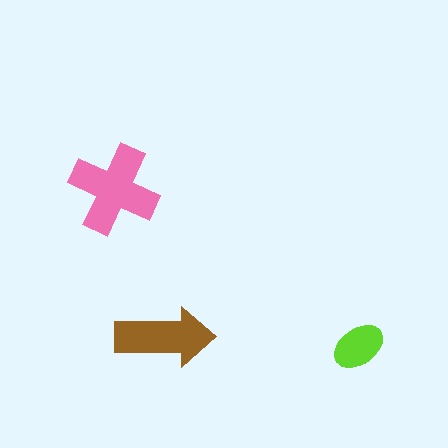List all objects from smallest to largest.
The lime ellipse, the brown arrow, the pink cross.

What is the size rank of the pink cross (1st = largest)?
1st.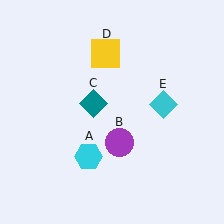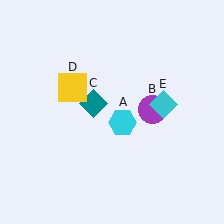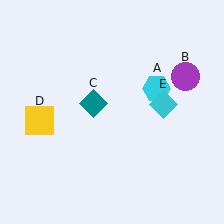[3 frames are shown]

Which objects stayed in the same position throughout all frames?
Teal diamond (object C) and cyan diamond (object E) remained stationary.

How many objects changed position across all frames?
3 objects changed position: cyan hexagon (object A), purple circle (object B), yellow square (object D).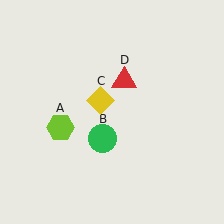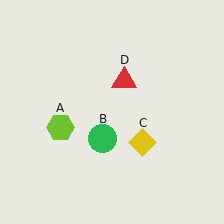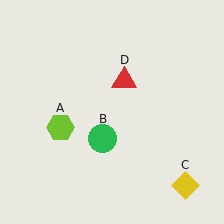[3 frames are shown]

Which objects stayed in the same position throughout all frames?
Lime hexagon (object A) and green circle (object B) and red triangle (object D) remained stationary.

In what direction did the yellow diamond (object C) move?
The yellow diamond (object C) moved down and to the right.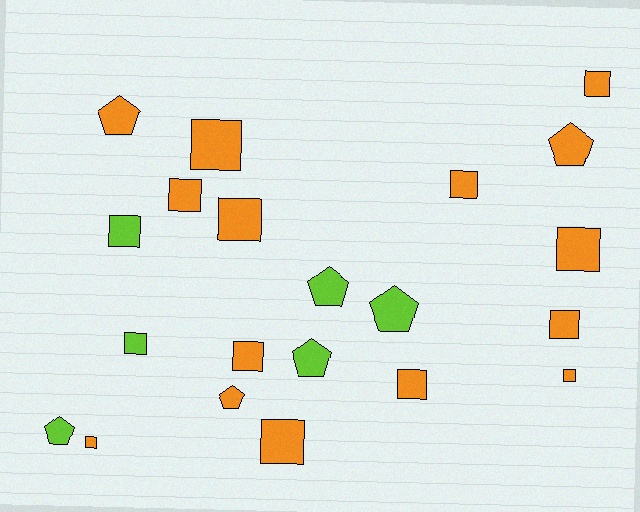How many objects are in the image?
There are 21 objects.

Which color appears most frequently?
Orange, with 15 objects.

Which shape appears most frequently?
Square, with 14 objects.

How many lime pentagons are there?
There are 4 lime pentagons.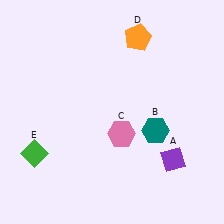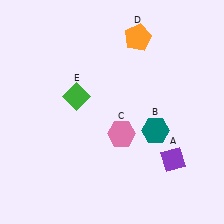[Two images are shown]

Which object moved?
The green diamond (E) moved up.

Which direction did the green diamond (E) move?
The green diamond (E) moved up.